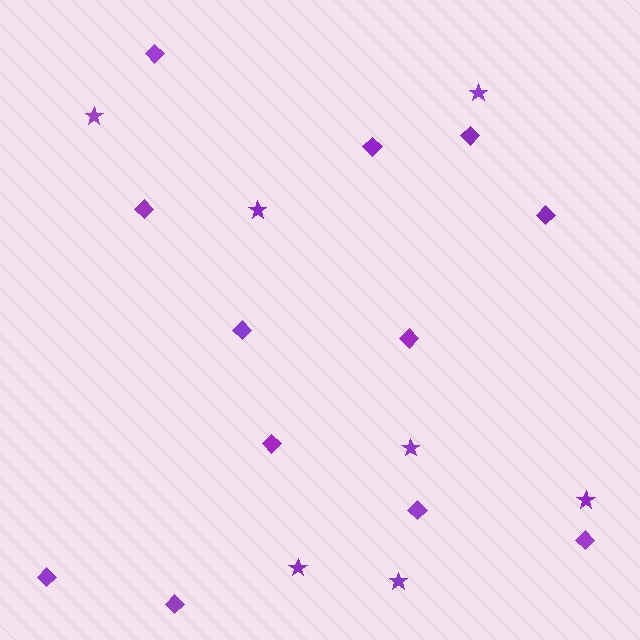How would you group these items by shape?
There are 2 groups: one group of stars (7) and one group of diamonds (12).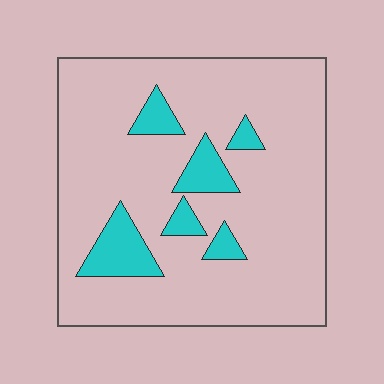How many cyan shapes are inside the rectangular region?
6.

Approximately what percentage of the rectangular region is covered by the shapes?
Approximately 15%.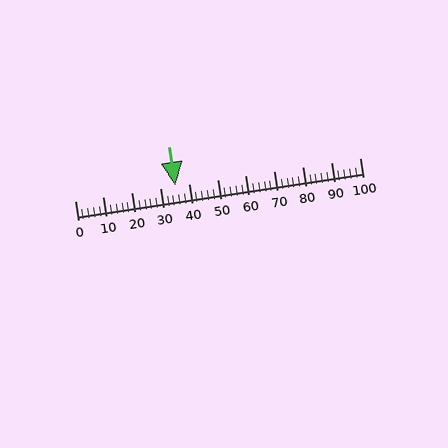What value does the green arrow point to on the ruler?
The green arrow points to approximately 35.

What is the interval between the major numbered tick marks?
The major tick marks are spaced 10 units apart.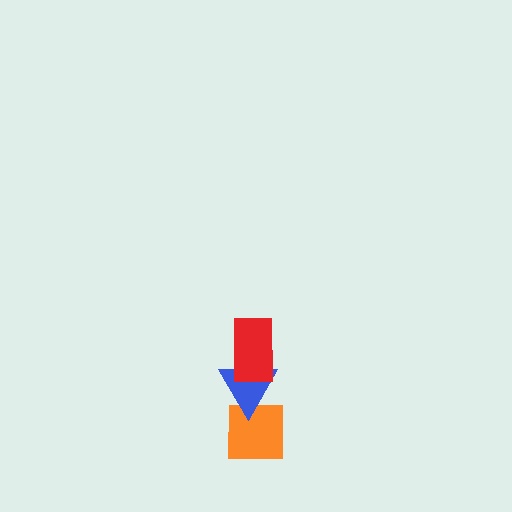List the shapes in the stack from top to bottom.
From top to bottom: the red rectangle, the blue triangle, the orange square.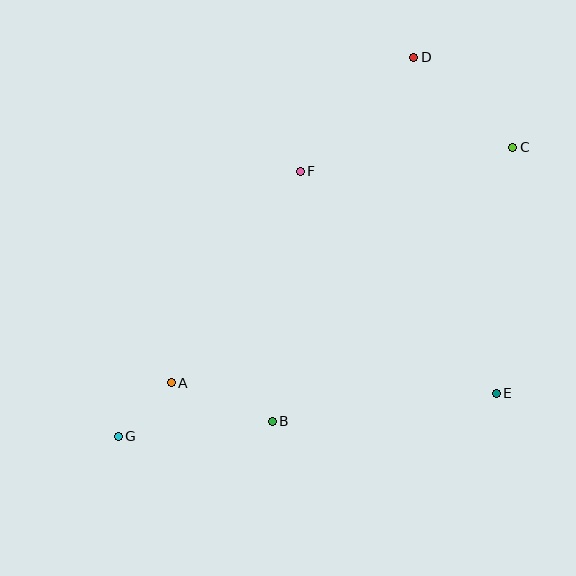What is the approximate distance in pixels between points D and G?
The distance between D and G is approximately 481 pixels.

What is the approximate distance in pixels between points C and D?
The distance between C and D is approximately 134 pixels.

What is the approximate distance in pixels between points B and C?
The distance between B and C is approximately 365 pixels.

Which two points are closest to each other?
Points A and G are closest to each other.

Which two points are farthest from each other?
Points C and G are farthest from each other.